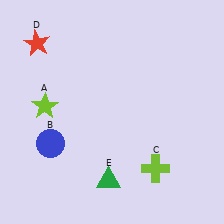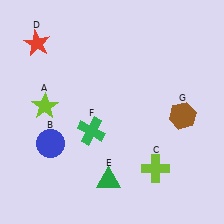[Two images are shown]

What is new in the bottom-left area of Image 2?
A green cross (F) was added in the bottom-left area of Image 2.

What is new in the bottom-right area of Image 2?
A brown hexagon (G) was added in the bottom-right area of Image 2.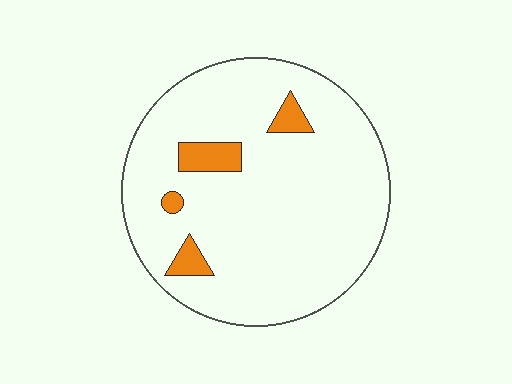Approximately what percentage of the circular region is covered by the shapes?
Approximately 10%.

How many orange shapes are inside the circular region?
4.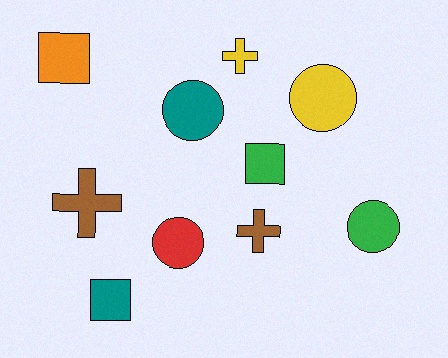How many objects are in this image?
There are 10 objects.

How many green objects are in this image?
There are 2 green objects.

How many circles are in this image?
There are 4 circles.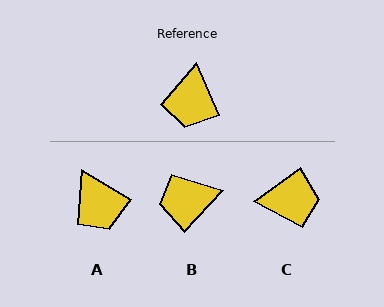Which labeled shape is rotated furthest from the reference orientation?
C, about 103 degrees away.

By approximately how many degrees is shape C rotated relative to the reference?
Approximately 103 degrees counter-clockwise.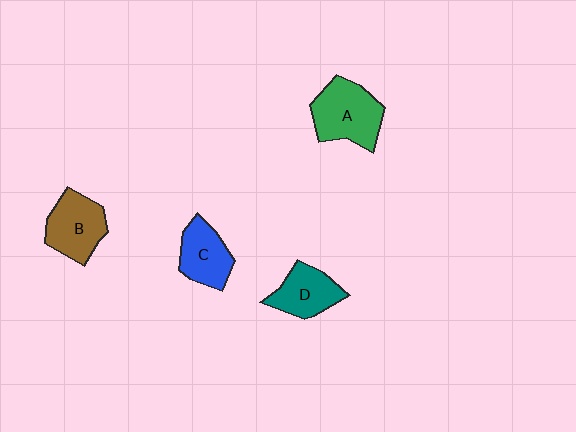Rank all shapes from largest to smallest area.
From largest to smallest: A (green), B (brown), C (blue), D (teal).